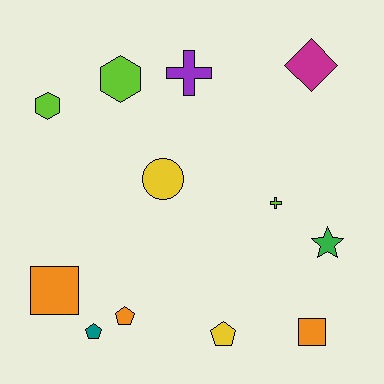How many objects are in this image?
There are 12 objects.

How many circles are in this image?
There is 1 circle.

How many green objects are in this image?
There is 1 green object.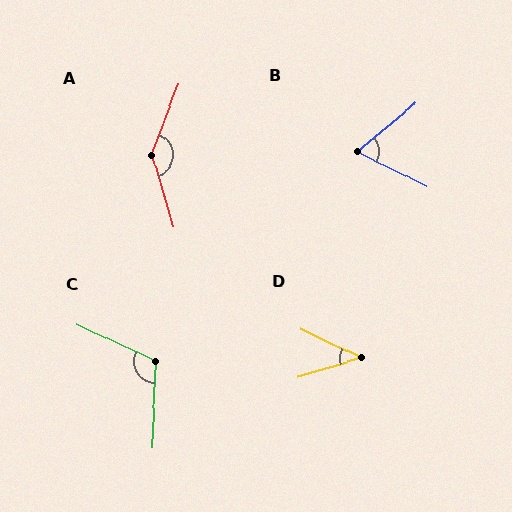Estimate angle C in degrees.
Approximately 113 degrees.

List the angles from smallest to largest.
D (43°), B (66°), C (113°), A (143°).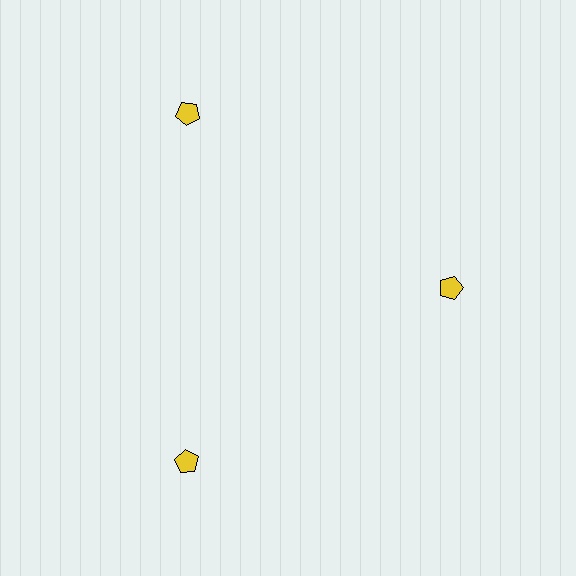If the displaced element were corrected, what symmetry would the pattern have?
It would have 3-fold rotational symmetry — the pattern would map onto itself every 120 degrees.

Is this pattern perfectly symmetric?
No. The 3 yellow pentagons are arranged in a ring, but one element near the 3 o'clock position is pulled inward toward the center, breaking the 3-fold rotational symmetry.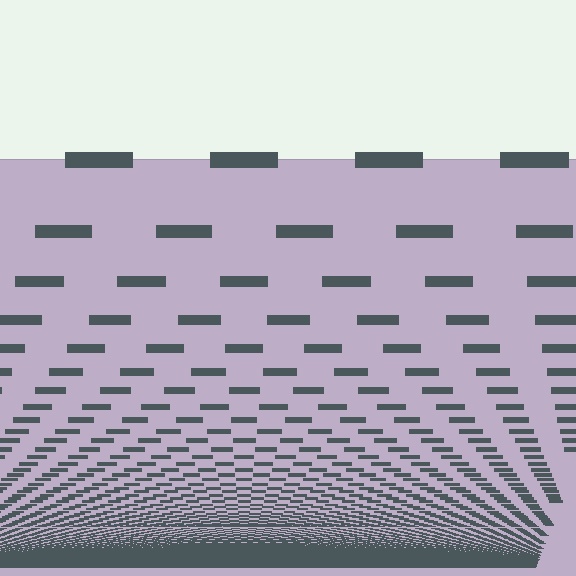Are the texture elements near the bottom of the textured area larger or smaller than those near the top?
Smaller. The gradient is inverted — elements near the bottom are smaller and denser.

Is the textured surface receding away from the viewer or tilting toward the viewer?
The surface appears to tilt toward the viewer. Texture elements get larger and sparser toward the top.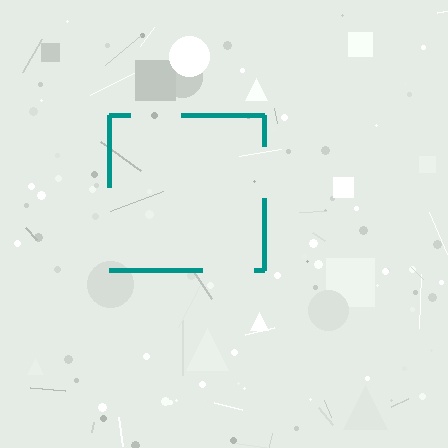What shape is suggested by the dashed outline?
The dashed outline suggests a square.